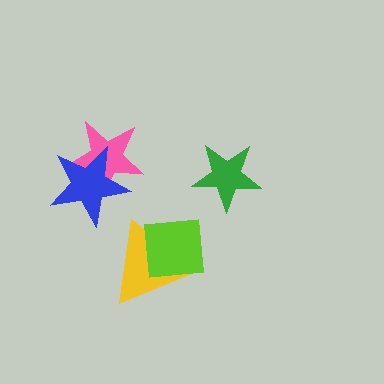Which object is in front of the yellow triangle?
The lime square is in front of the yellow triangle.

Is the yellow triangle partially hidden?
Yes, it is partially covered by another shape.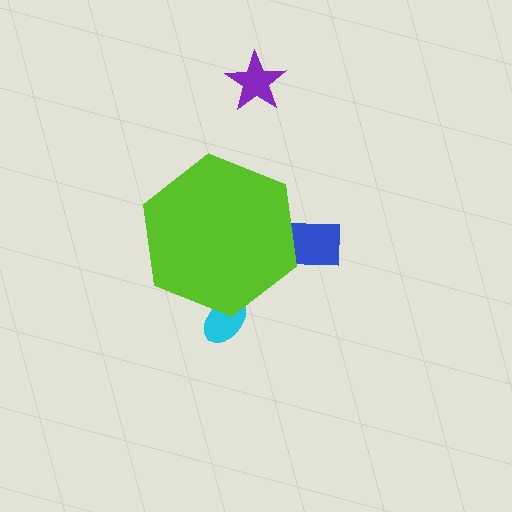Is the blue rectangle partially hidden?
Yes, the blue rectangle is partially hidden behind the lime hexagon.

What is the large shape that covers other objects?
A lime hexagon.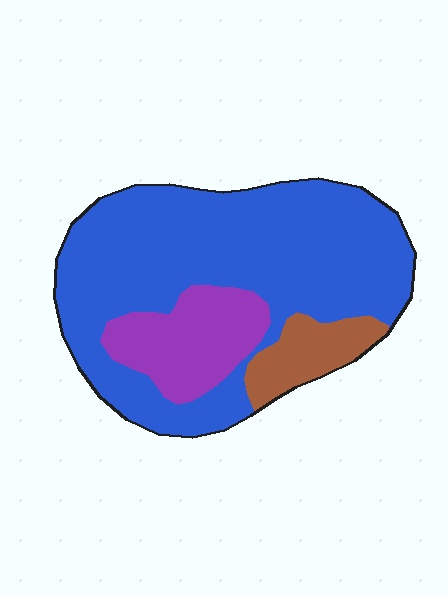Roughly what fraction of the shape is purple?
Purple covers around 20% of the shape.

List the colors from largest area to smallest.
From largest to smallest: blue, purple, brown.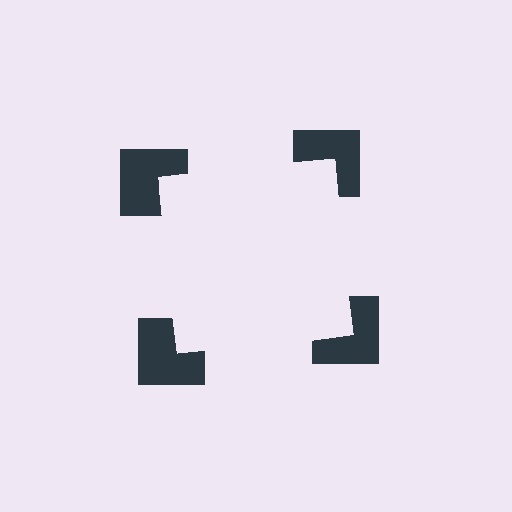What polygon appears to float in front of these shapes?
An illusory square — its edges are inferred from the aligned wedge cuts in the notched squares, not physically drawn.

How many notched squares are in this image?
There are 4 — one at each vertex of the illusory square.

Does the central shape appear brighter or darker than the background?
It typically appears slightly brighter than the background, even though no actual brightness change is drawn.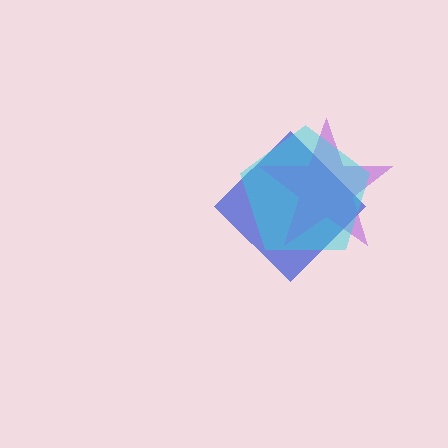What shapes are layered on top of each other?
The layered shapes are: a blue diamond, a purple star, a cyan pentagon.